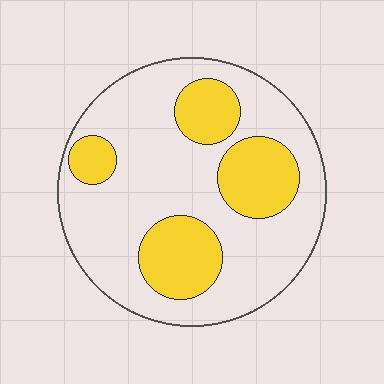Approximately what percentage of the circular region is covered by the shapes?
Approximately 30%.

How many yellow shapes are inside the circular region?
4.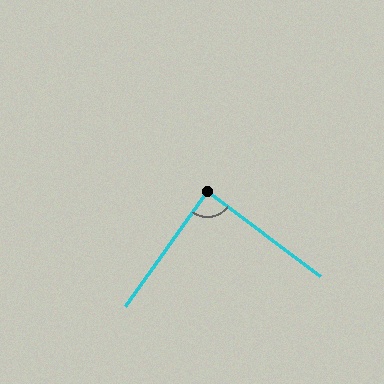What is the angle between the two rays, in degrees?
Approximately 89 degrees.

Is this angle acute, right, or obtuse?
It is approximately a right angle.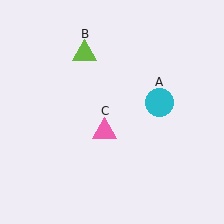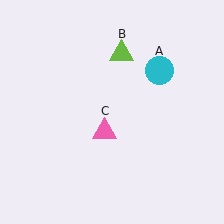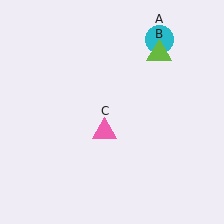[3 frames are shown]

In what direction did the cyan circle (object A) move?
The cyan circle (object A) moved up.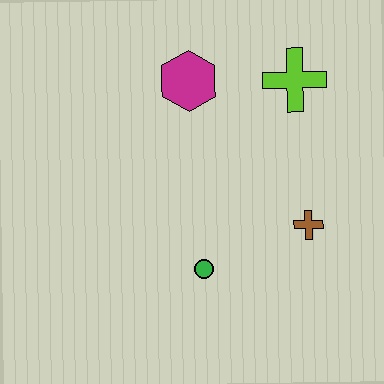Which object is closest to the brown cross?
The green circle is closest to the brown cross.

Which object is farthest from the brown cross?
The magenta hexagon is farthest from the brown cross.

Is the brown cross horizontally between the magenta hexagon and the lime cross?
No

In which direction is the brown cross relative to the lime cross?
The brown cross is below the lime cross.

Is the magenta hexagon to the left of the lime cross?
Yes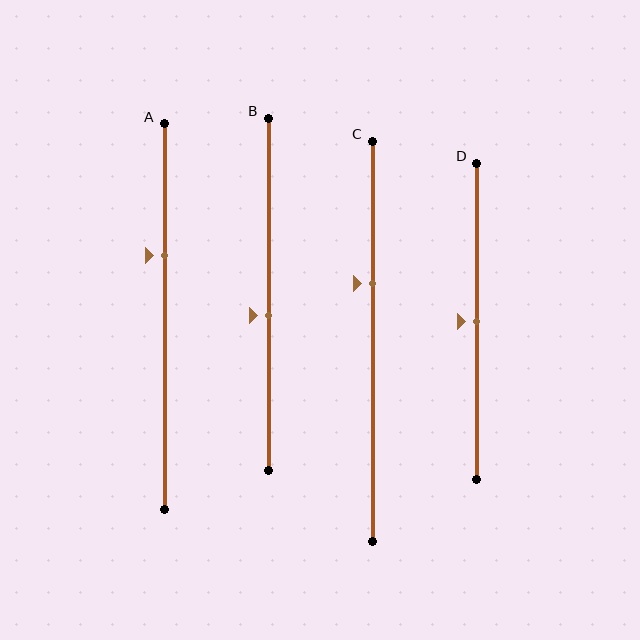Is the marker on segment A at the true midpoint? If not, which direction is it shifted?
No, the marker on segment A is shifted upward by about 16% of the segment length.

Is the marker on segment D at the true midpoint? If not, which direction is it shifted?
Yes, the marker on segment D is at the true midpoint.